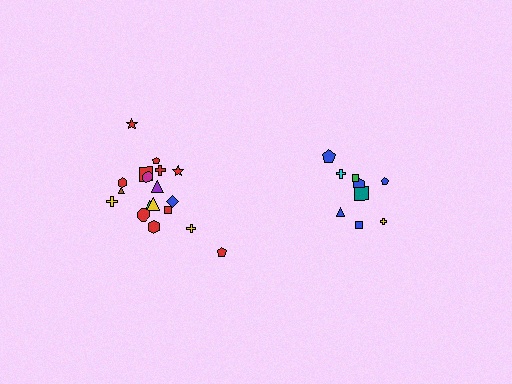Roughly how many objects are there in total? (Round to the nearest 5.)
Roughly 30 objects in total.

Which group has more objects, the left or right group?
The left group.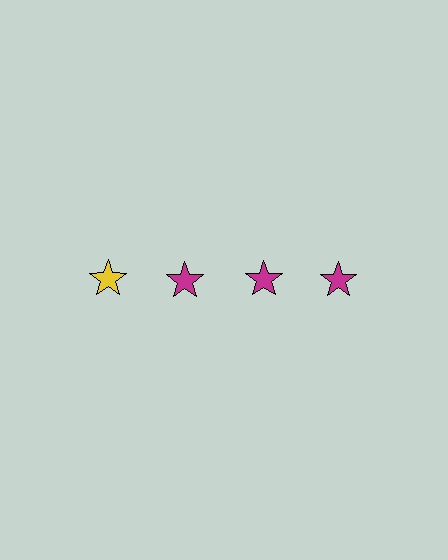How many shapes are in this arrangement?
There are 4 shapes arranged in a grid pattern.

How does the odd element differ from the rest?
It has a different color: yellow instead of magenta.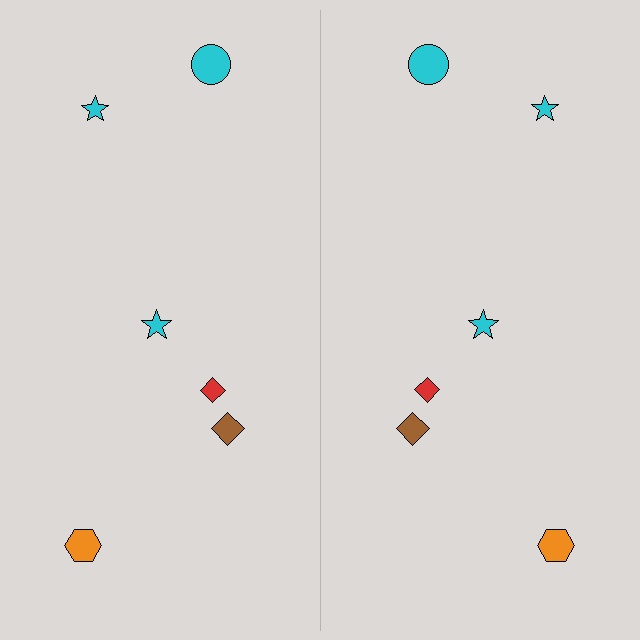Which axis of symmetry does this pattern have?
The pattern has a vertical axis of symmetry running through the center of the image.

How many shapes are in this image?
There are 12 shapes in this image.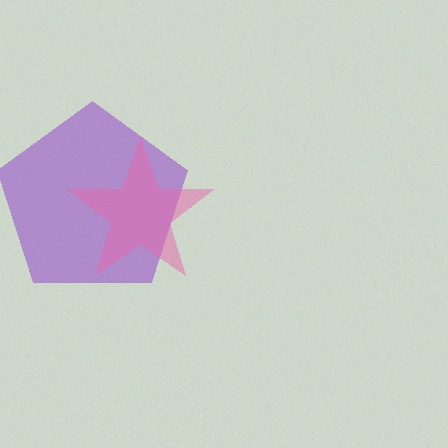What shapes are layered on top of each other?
The layered shapes are: a purple pentagon, a pink star.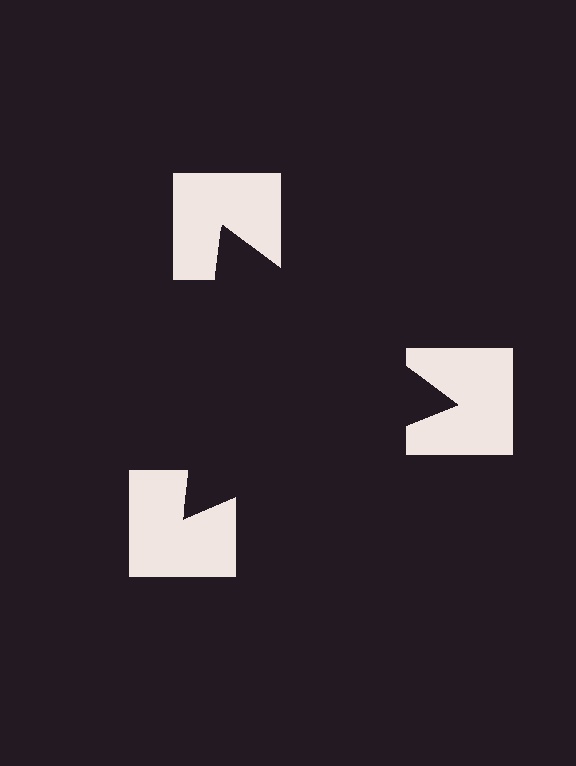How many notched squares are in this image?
There are 3 — one at each vertex of the illusory triangle.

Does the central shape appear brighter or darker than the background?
It typically appears slightly darker than the background, even though no actual brightness change is drawn.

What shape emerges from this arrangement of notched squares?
An illusory triangle — its edges are inferred from the aligned wedge cuts in the notched squares, not physically drawn.